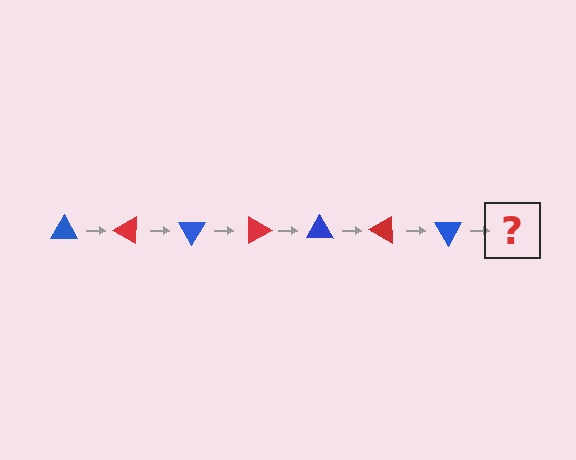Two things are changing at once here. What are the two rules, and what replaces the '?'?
The two rules are that it rotates 30 degrees each step and the color cycles through blue and red. The '?' should be a red triangle, rotated 210 degrees from the start.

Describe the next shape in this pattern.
It should be a red triangle, rotated 210 degrees from the start.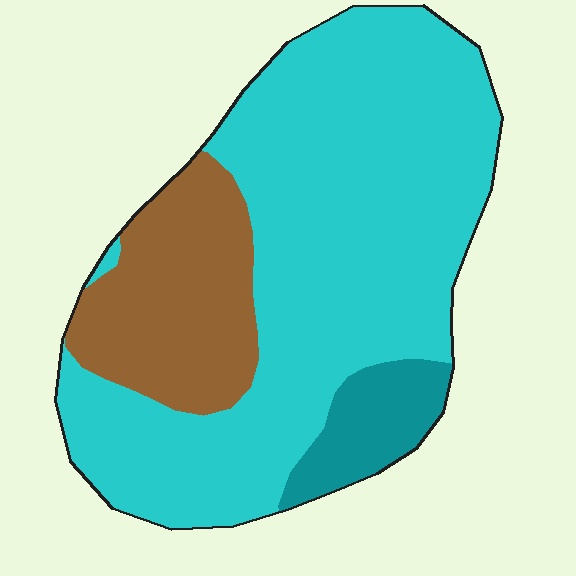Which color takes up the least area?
Teal, at roughly 10%.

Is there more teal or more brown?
Brown.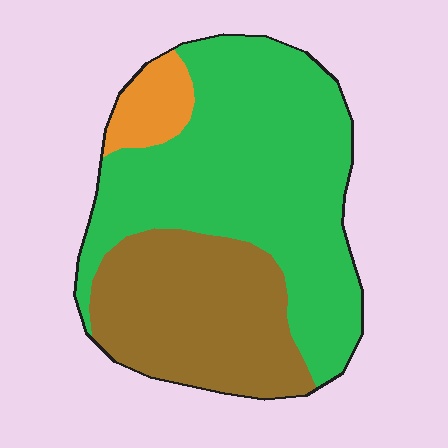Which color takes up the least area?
Orange, at roughly 5%.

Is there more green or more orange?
Green.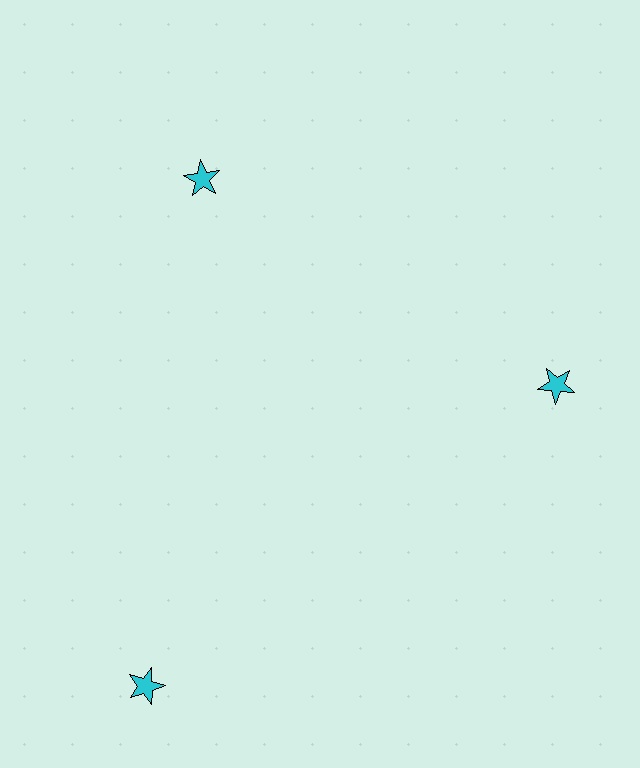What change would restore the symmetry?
The symmetry would be restored by moving it inward, back onto the ring so that all 3 stars sit at equal angles and equal distance from the center.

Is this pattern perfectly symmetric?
No. The 3 cyan stars are arranged in a ring, but one element near the 7 o'clock position is pushed outward from the center, breaking the 3-fold rotational symmetry.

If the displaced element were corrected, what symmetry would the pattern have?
It would have 3-fold rotational symmetry — the pattern would map onto itself every 120 degrees.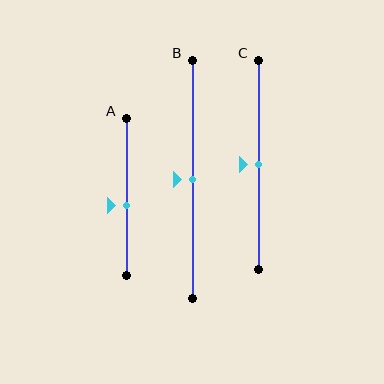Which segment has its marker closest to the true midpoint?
Segment B has its marker closest to the true midpoint.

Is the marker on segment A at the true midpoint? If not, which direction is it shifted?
No, the marker on segment A is shifted downward by about 6% of the segment length.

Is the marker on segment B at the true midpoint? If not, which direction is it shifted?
Yes, the marker on segment B is at the true midpoint.